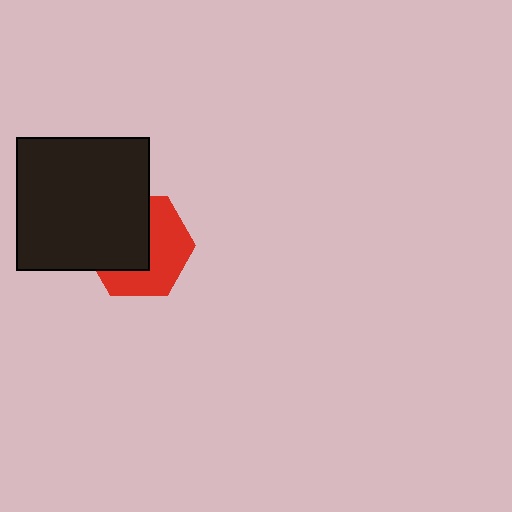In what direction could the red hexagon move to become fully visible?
The red hexagon could move toward the lower-right. That would shift it out from behind the black square entirely.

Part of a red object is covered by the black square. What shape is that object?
It is a hexagon.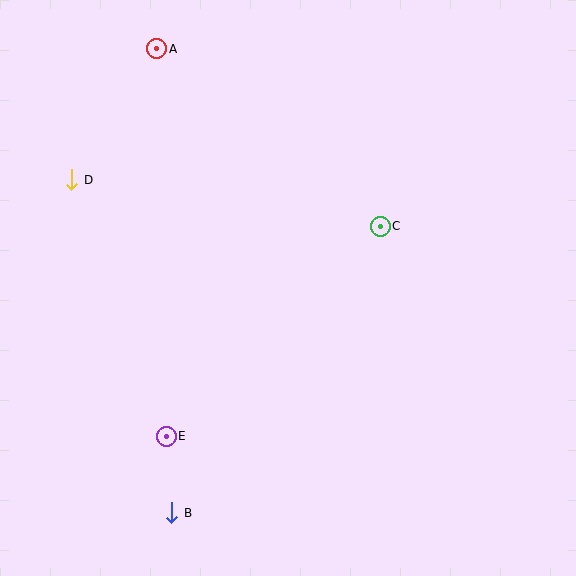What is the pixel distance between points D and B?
The distance between D and B is 347 pixels.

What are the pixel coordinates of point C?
Point C is at (380, 226).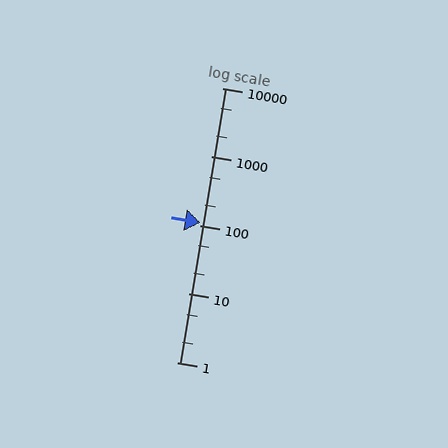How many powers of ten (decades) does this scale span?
The scale spans 4 decades, from 1 to 10000.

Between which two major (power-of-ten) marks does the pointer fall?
The pointer is between 100 and 1000.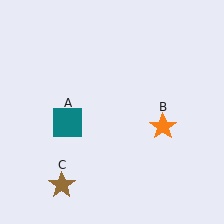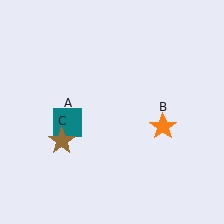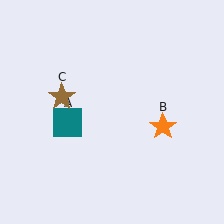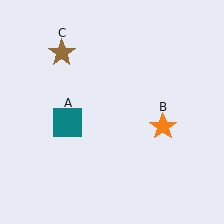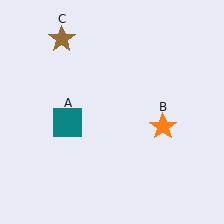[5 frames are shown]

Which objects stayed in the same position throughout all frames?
Teal square (object A) and orange star (object B) remained stationary.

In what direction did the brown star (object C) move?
The brown star (object C) moved up.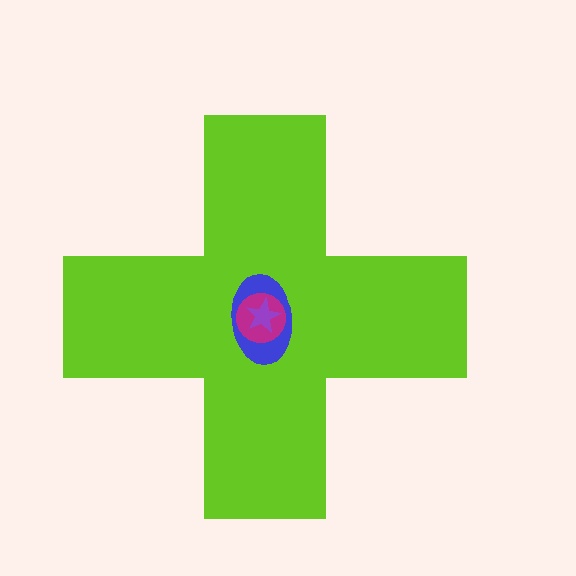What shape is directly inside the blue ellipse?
The magenta circle.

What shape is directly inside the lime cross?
The blue ellipse.